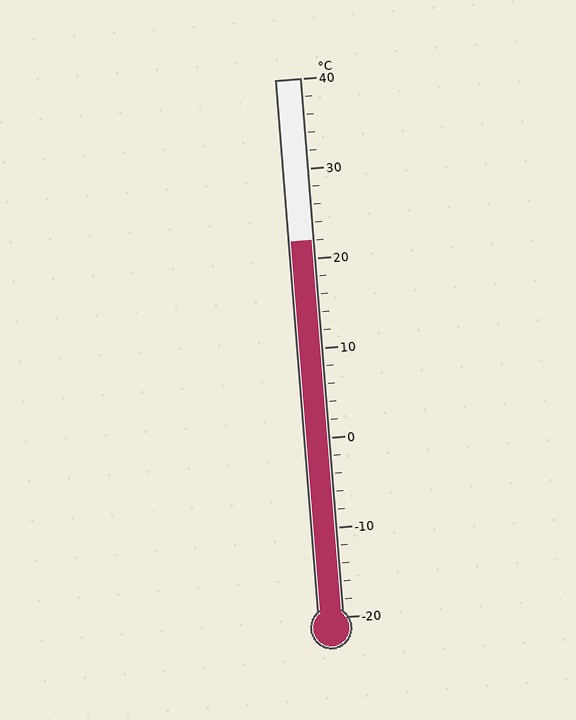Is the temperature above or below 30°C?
The temperature is below 30°C.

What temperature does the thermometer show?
The thermometer shows approximately 22°C.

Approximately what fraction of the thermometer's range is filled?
The thermometer is filled to approximately 70% of its range.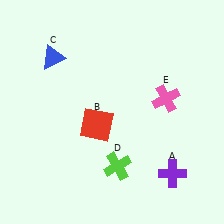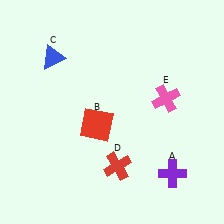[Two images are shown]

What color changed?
The cross (D) changed from lime in Image 1 to red in Image 2.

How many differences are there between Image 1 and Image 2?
There is 1 difference between the two images.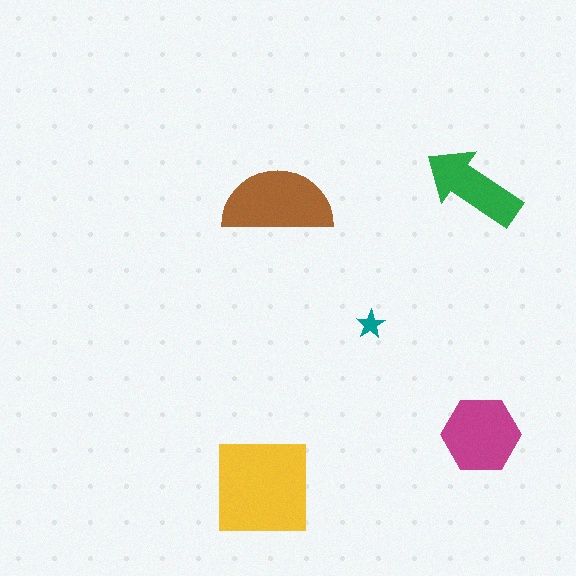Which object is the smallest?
The teal star.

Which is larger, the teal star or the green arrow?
The green arrow.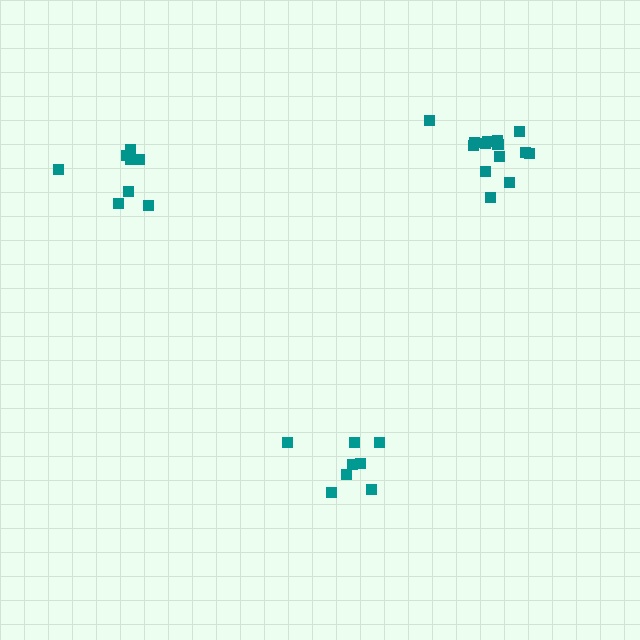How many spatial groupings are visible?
There are 3 spatial groupings.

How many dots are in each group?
Group 1: 14 dots, Group 2: 8 dots, Group 3: 8 dots (30 total).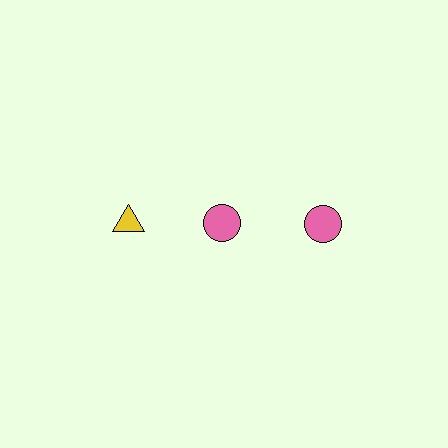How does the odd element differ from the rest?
It differs in both color (yellow instead of pink) and shape (triangle instead of circle).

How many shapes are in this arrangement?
There are 3 shapes arranged in a grid pattern.